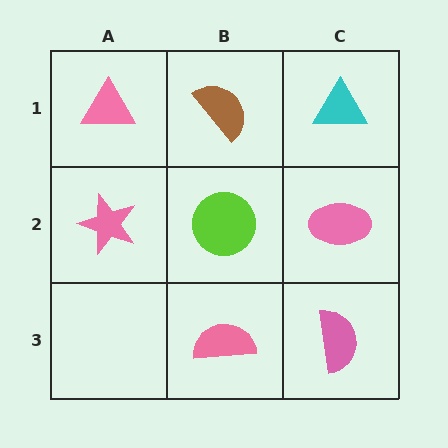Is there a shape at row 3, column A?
No, that cell is empty.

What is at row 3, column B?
A pink semicircle.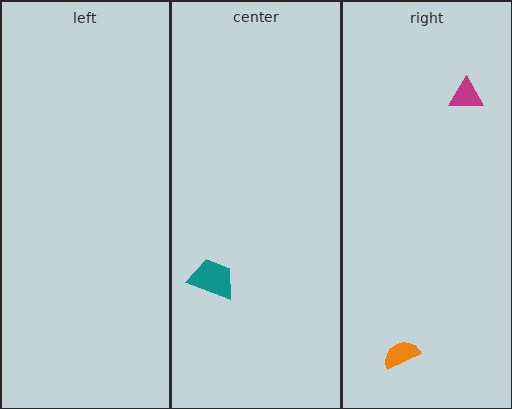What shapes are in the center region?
The teal trapezoid.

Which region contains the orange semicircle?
The right region.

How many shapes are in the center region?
1.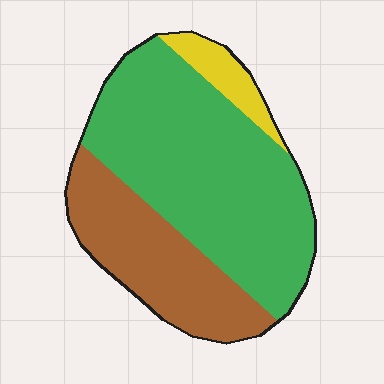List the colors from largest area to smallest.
From largest to smallest: green, brown, yellow.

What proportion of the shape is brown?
Brown takes up between a sixth and a third of the shape.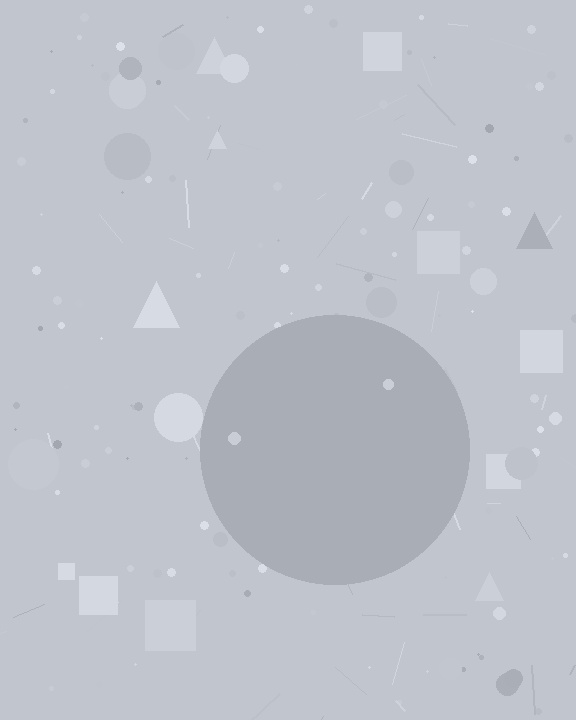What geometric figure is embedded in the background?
A circle is embedded in the background.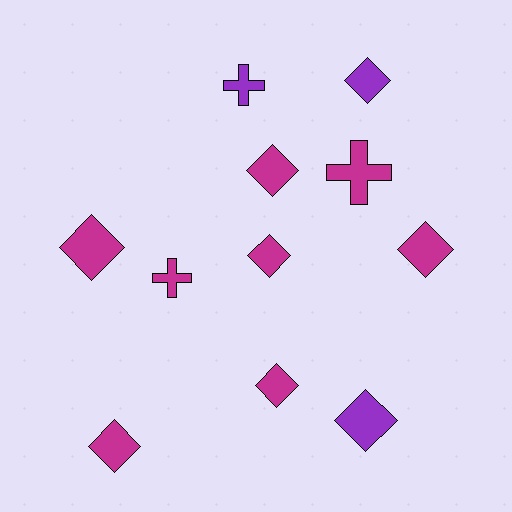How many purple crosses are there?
There is 1 purple cross.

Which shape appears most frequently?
Diamond, with 8 objects.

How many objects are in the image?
There are 11 objects.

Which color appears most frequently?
Magenta, with 8 objects.